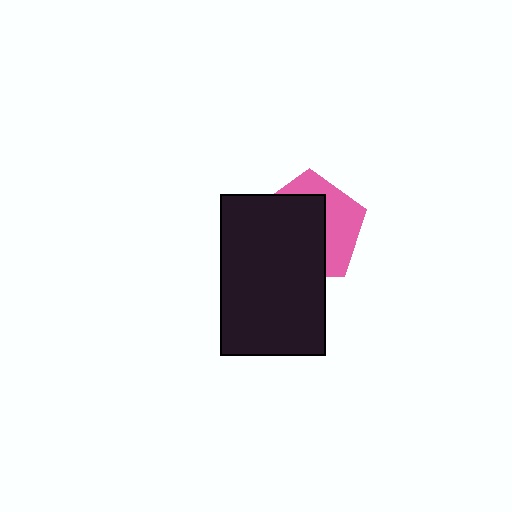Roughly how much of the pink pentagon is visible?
A small part of it is visible (roughly 40%).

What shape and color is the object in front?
The object in front is a black rectangle.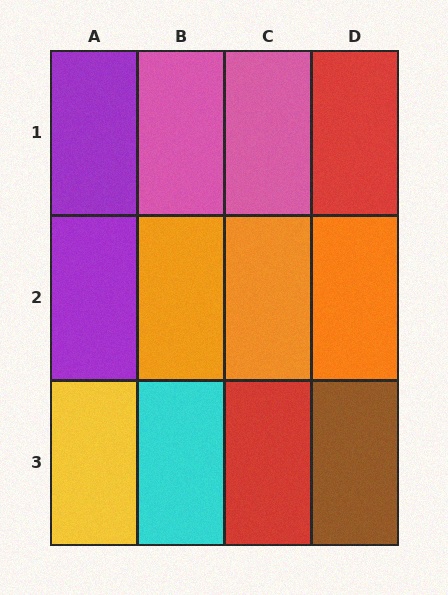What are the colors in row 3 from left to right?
Yellow, cyan, red, brown.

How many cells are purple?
2 cells are purple.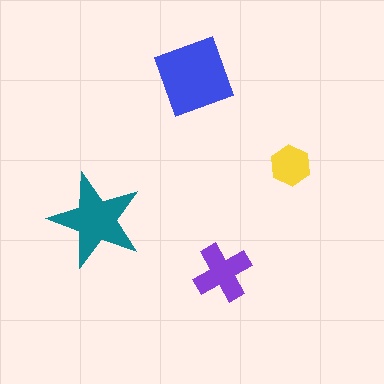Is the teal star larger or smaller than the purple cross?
Larger.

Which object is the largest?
The blue square.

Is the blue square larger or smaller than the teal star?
Larger.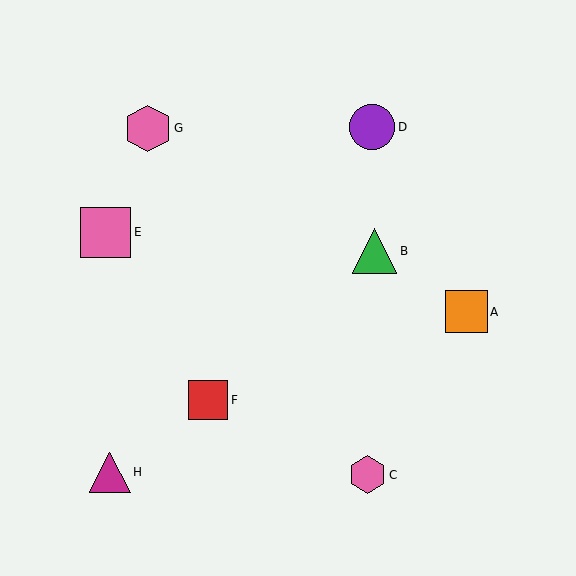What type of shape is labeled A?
Shape A is an orange square.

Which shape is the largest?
The pink square (labeled E) is the largest.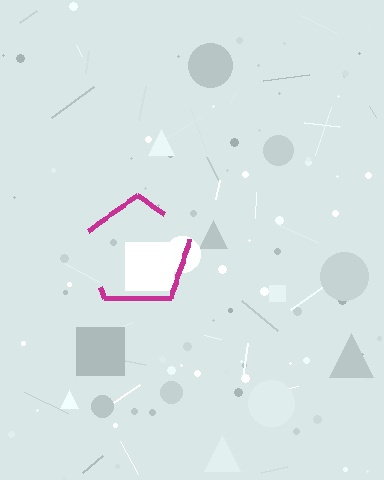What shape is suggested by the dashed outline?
The dashed outline suggests a pentagon.